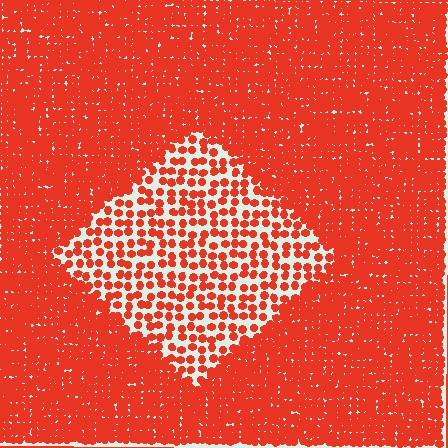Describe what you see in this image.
The image contains small red elements arranged at two different densities. A diamond-shaped region is visible where the elements are less densely packed than the surrounding area.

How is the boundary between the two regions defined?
The boundary is defined by a change in element density (approximately 2.5x ratio). All elements are the same color, size, and shape.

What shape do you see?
I see a diamond.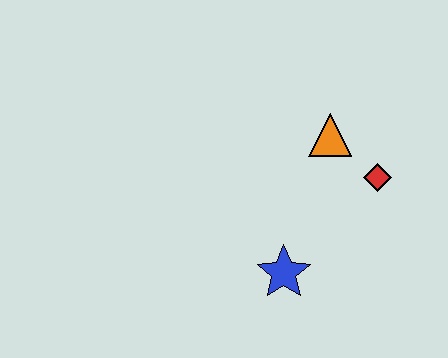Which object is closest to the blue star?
The red diamond is closest to the blue star.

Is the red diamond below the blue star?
No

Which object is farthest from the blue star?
The orange triangle is farthest from the blue star.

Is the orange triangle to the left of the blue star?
No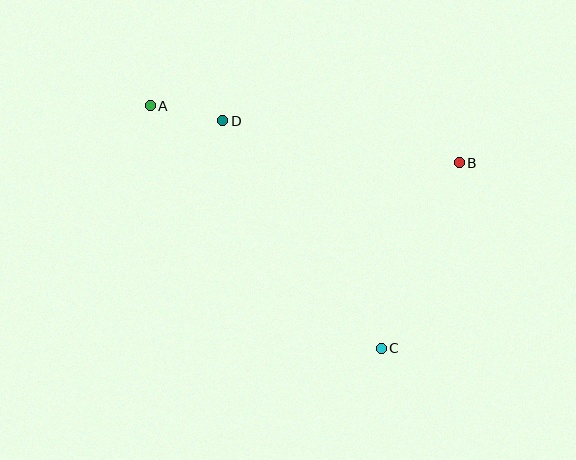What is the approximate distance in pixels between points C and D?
The distance between C and D is approximately 277 pixels.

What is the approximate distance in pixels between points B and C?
The distance between B and C is approximately 201 pixels.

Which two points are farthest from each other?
Points A and C are farthest from each other.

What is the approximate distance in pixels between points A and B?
The distance between A and B is approximately 314 pixels.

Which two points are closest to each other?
Points A and D are closest to each other.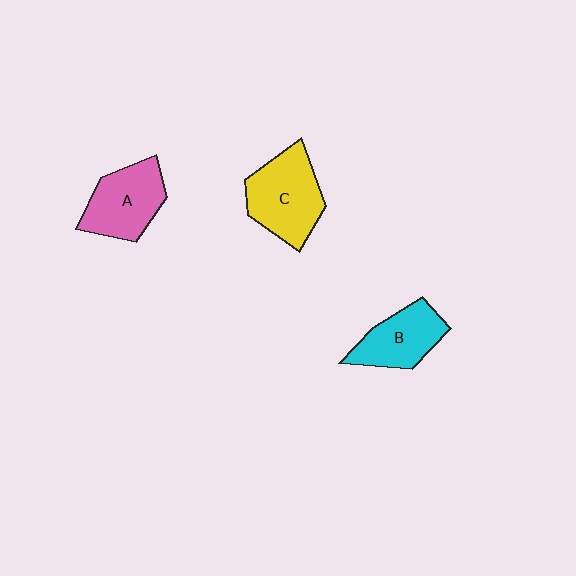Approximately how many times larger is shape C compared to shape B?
Approximately 1.3 times.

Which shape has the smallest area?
Shape B (cyan).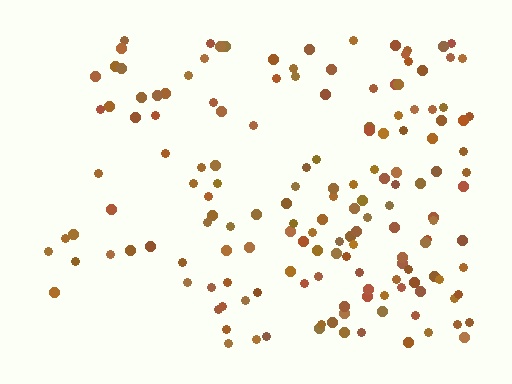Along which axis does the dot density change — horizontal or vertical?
Horizontal.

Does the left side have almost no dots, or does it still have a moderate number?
Still a moderate number, just noticeably fewer than the right.